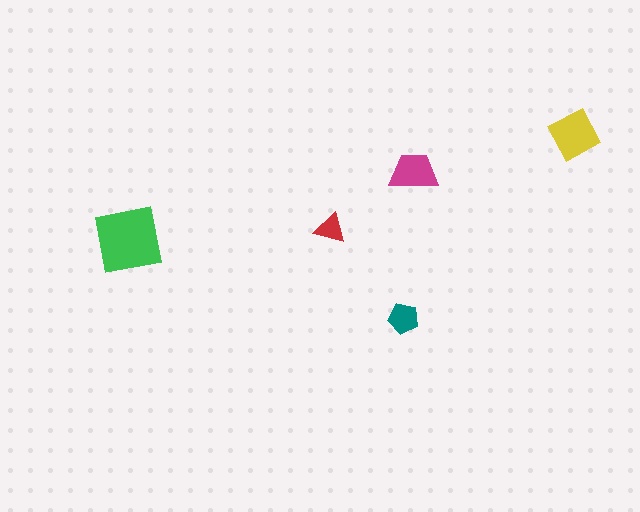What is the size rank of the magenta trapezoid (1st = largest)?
3rd.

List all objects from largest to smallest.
The green square, the yellow square, the magenta trapezoid, the teal pentagon, the red triangle.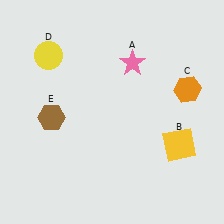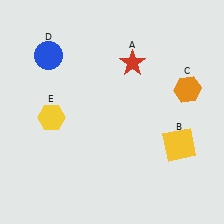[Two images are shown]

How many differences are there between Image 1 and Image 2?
There are 3 differences between the two images.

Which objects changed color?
A changed from pink to red. D changed from yellow to blue. E changed from brown to yellow.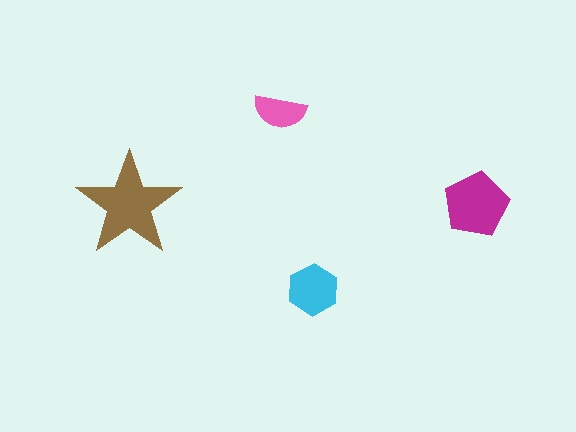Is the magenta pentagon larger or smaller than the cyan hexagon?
Larger.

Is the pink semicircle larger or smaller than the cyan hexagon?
Smaller.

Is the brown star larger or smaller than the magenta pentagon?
Larger.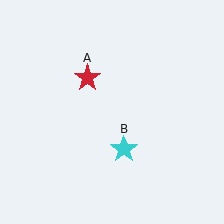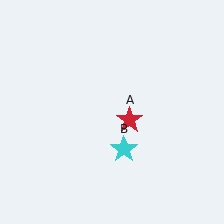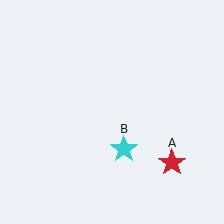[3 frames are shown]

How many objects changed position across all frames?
1 object changed position: red star (object A).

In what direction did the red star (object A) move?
The red star (object A) moved down and to the right.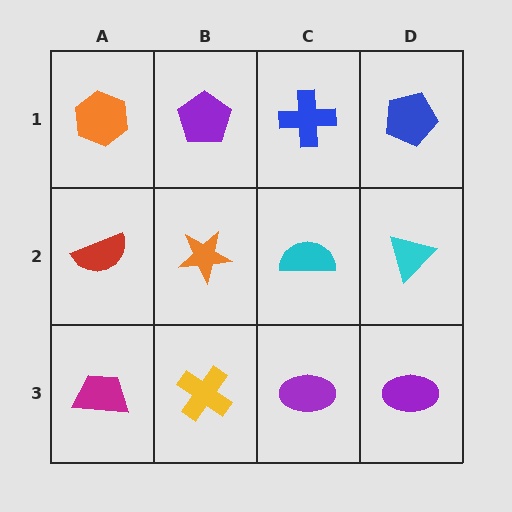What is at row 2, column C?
A cyan semicircle.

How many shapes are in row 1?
4 shapes.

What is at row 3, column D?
A purple ellipse.